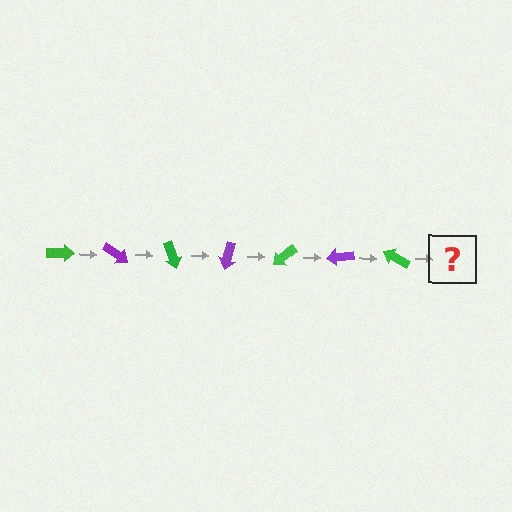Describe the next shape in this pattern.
It should be a purple arrow, rotated 245 degrees from the start.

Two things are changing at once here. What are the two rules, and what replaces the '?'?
The two rules are that it rotates 35 degrees each step and the color cycles through green and purple. The '?' should be a purple arrow, rotated 245 degrees from the start.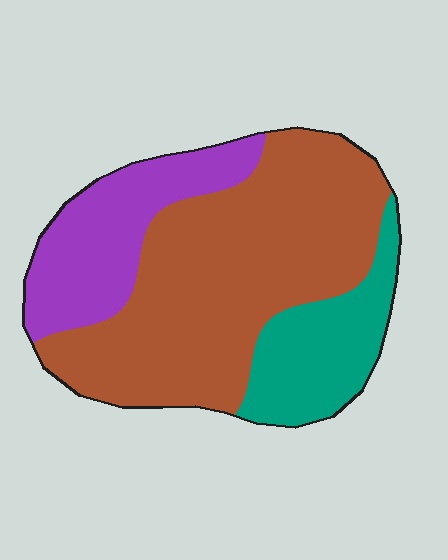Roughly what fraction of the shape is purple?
Purple covers roughly 25% of the shape.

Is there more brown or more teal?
Brown.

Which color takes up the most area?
Brown, at roughly 60%.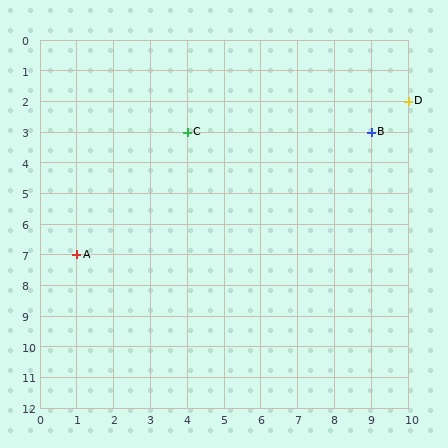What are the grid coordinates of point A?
Point A is at grid coordinates (1, 7).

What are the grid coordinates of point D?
Point D is at grid coordinates (10, 2).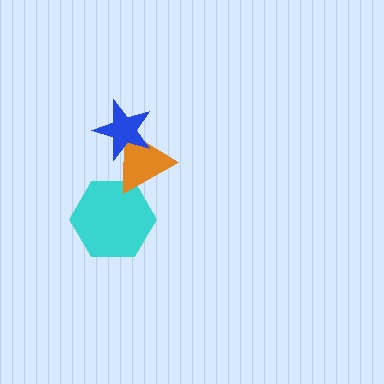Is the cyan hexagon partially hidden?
Yes, it is partially covered by another shape.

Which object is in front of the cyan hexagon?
The orange triangle is in front of the cyan hexagon.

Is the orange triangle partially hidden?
Yes, it is partially covered by another shape.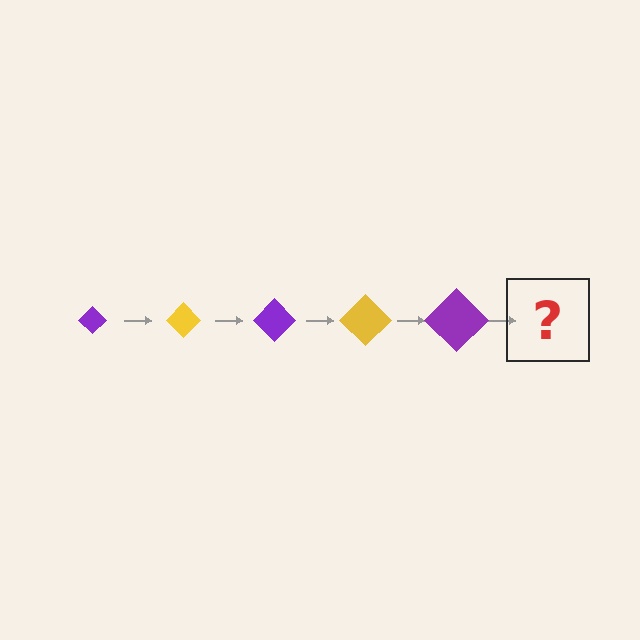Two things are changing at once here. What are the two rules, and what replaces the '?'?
The two rules are that the diamond grows larger each step and the color cycles through purple and yellow. The '?' should be a yellow diamond, larger than the previous one.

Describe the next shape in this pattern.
It should be a yellow diamond, larger than the previous one.